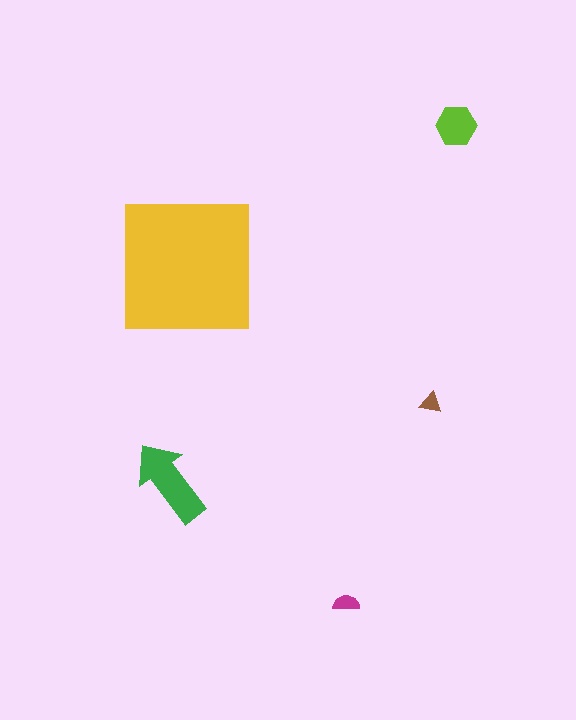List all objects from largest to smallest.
The yellow square, the green arrow, the lime hexagon, the magenta semicircle, the brown triangle.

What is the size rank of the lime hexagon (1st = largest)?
3rd.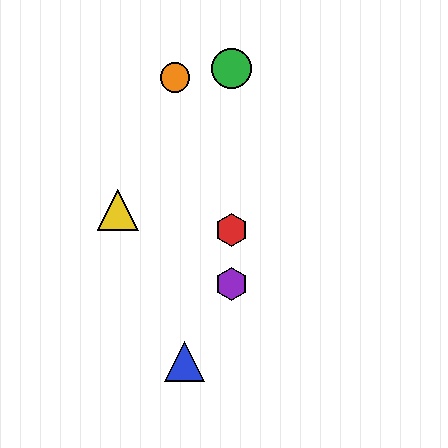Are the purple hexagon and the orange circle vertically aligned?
No, the purple hexagon is at x≈231 and the orange circle is at x≈175.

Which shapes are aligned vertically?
The red hexagon, the green circle, the purple hexagon are aligned vertically.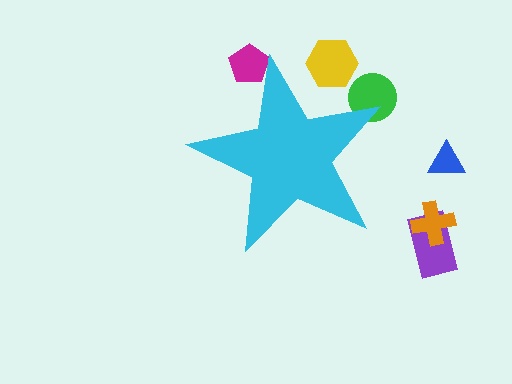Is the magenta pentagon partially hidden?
Yes, the magenta pentagon is partially hidden behind the cyan star.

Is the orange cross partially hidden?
No, the orange cross is fully visible.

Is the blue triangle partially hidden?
No, the blue triangle is fully visible.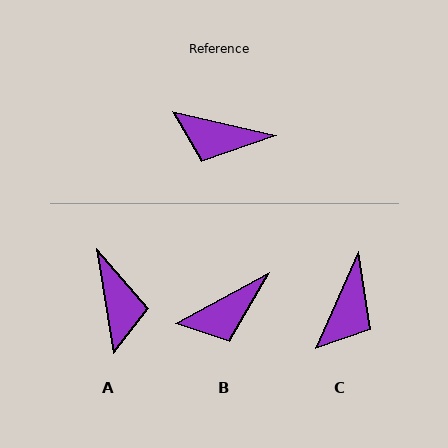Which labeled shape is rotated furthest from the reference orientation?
A, about 111 degrees away.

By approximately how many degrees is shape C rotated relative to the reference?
Approximately 79 degrees counter-clockwise.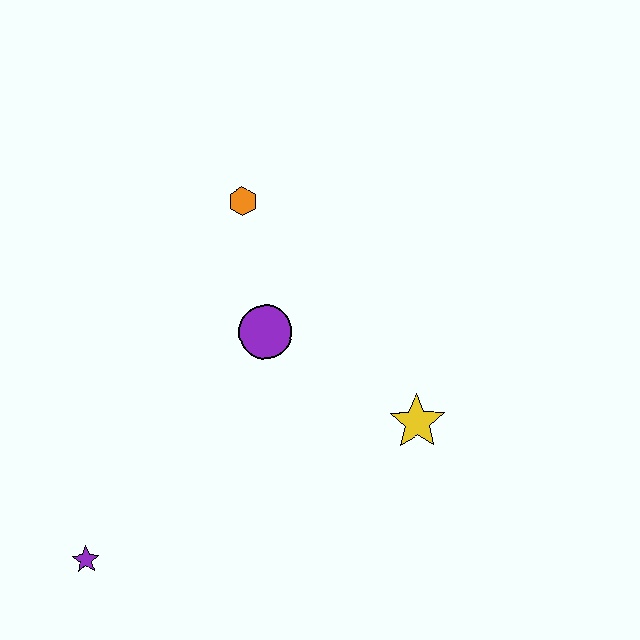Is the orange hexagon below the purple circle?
No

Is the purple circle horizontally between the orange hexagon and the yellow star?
Yes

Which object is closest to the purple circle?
The orange hexagon is closest to the purple circle.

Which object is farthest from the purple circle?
The purple star is farthest from the purple circle.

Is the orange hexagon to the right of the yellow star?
No